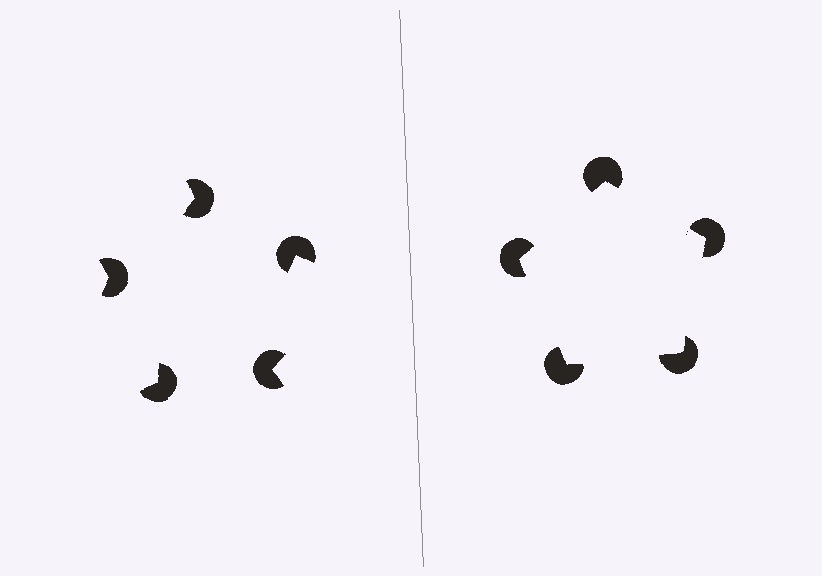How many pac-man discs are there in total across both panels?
10 — 5 on each side.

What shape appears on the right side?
An illusory pentagon.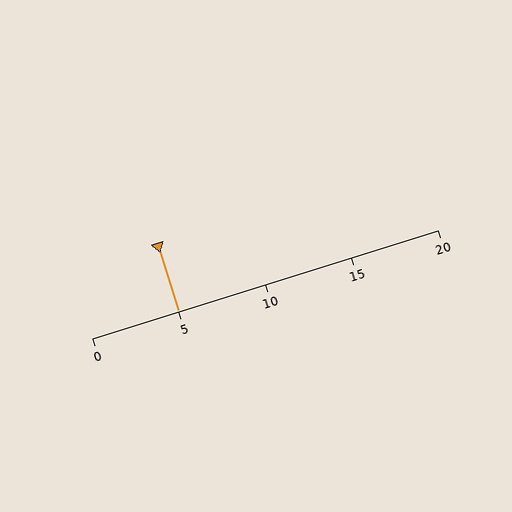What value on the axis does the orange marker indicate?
The marker indicates approximately 5.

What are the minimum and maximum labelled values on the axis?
The axis runs from 0 to 20.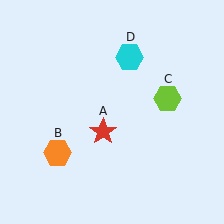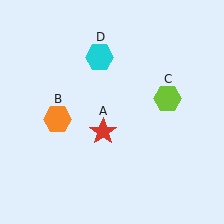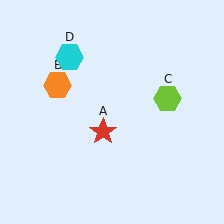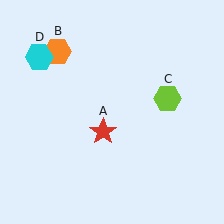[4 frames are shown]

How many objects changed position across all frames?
2 objects changed position: orange hexagon (object B), cyan hexagon (object D).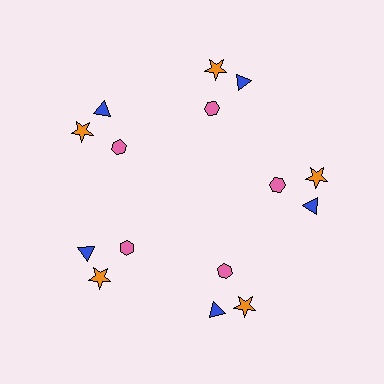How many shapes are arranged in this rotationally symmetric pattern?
There are 15 shapes, arranged in 5 groups of 3.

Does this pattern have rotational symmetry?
Yes, this pattern has 5-fold rotational symmetry. It looks the same after rotating 72 degrees around the center.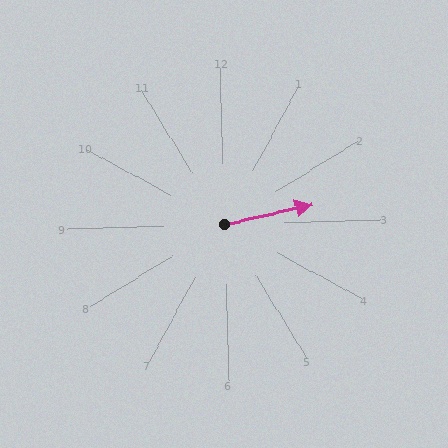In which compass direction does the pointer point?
East.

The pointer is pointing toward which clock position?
Roughly 3 o'clock.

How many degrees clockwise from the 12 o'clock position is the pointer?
Approximately 79 degrees.